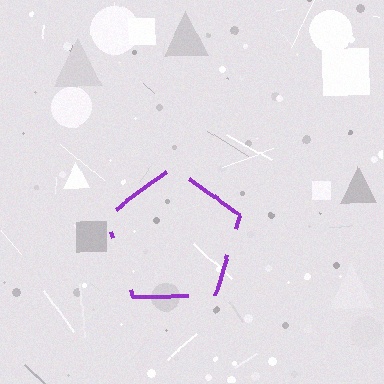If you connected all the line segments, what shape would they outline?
They would outline a pentagon.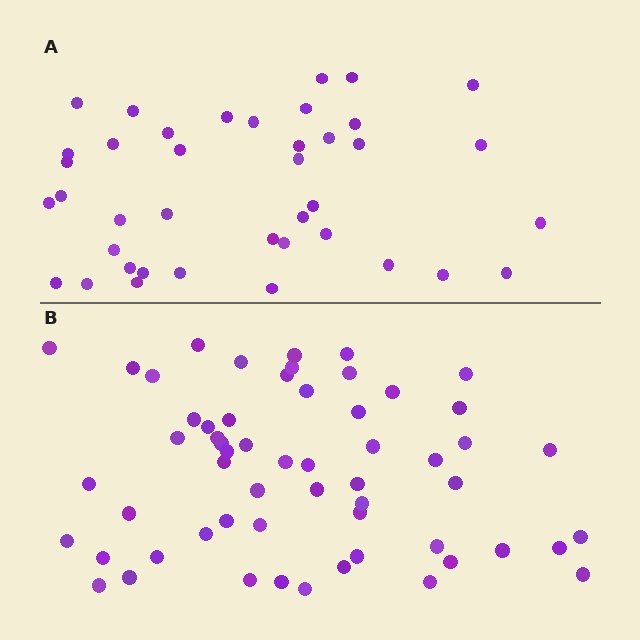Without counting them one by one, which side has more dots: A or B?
Region B (the bottom region) has more dots.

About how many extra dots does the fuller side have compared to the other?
Region B has approximately 20 more dots than region A.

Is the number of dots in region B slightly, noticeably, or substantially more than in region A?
Region B has substantially more. The ratio is roughly 1.4 to 1.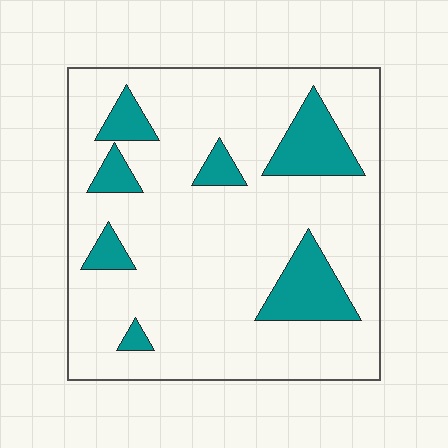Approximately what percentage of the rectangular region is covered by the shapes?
Approximately 15%.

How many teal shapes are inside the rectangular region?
7.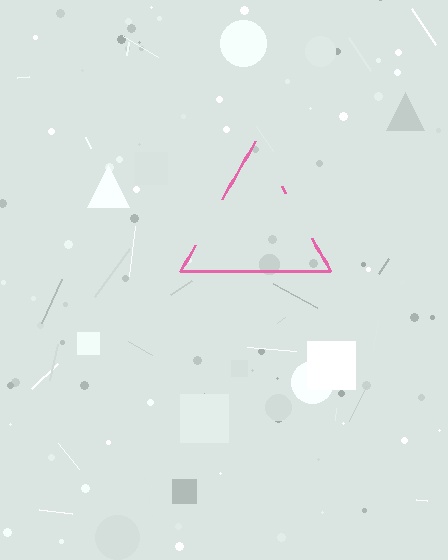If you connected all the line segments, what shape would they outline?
They would outline a triangle.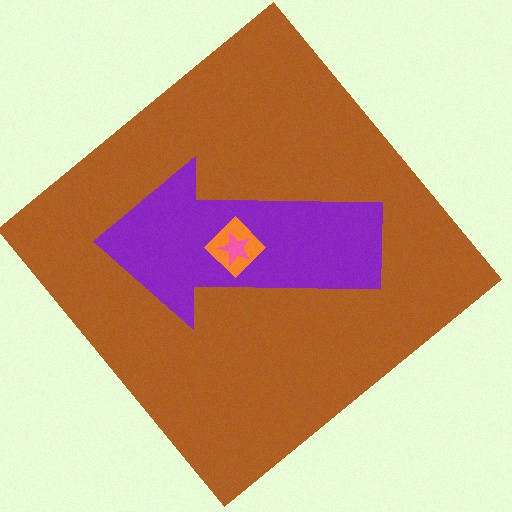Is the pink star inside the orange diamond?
Yes.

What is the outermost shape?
The brown diamond.